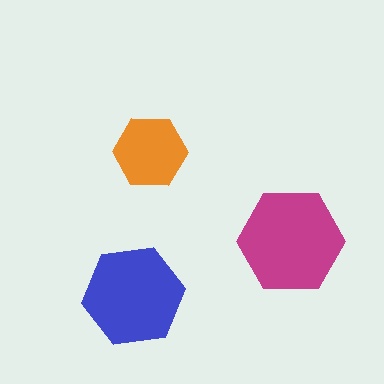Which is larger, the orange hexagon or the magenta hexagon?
The magenta one.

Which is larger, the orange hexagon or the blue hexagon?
The blue one.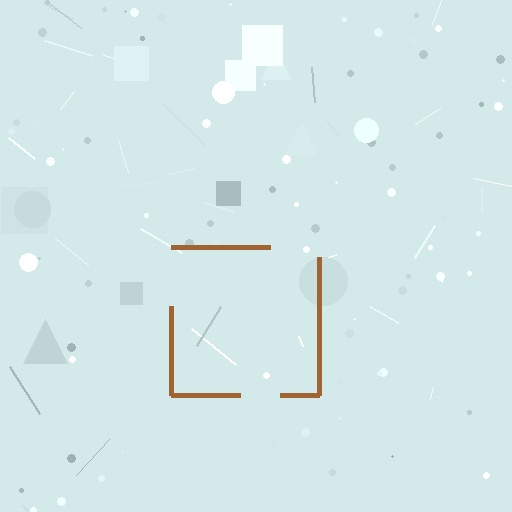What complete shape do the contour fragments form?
The contour fragments form a square.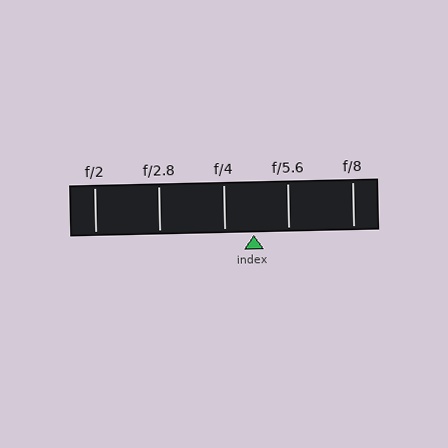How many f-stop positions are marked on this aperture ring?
There are 5 f-stop positions marked.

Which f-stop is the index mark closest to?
The index mark is closest to f/4.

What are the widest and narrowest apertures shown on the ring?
The widest aperture shown is f/2 and the narrowest is f/8.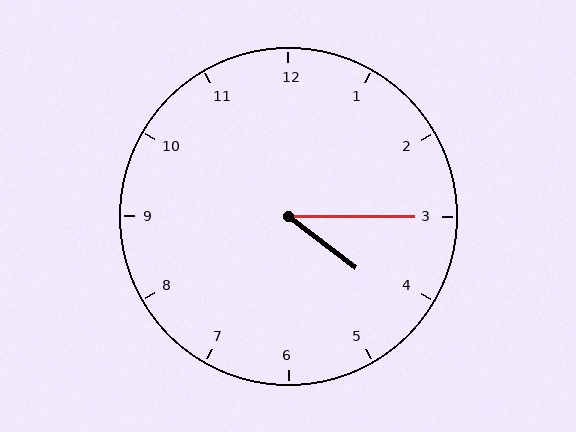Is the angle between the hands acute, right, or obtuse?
It is acute.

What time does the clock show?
4:15.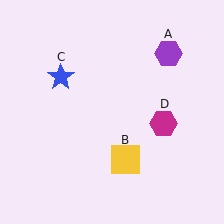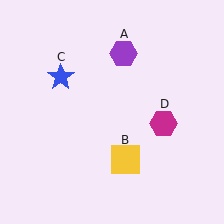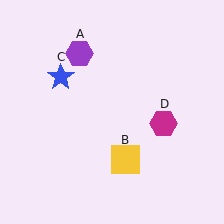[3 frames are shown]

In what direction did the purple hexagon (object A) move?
The purple hexagon (object A) moved left.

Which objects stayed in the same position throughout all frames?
Yellow square (object B) and blue star (object C) and magenta hexagon (object D) remained stationary.